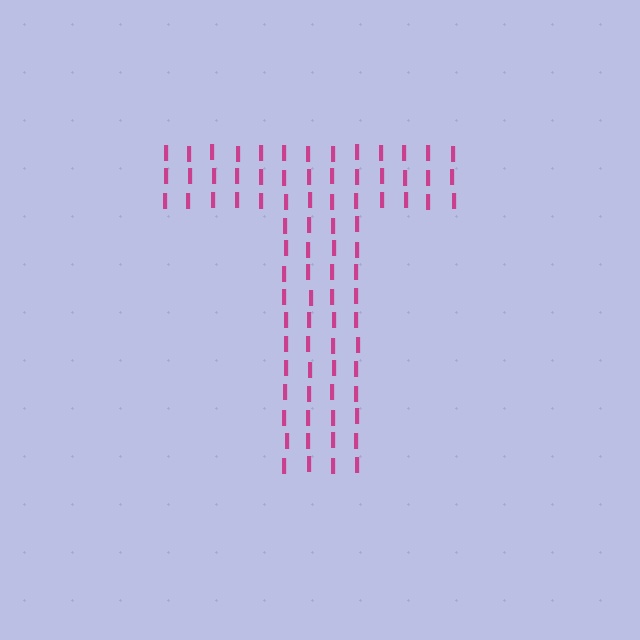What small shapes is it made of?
It is made of small letter I's.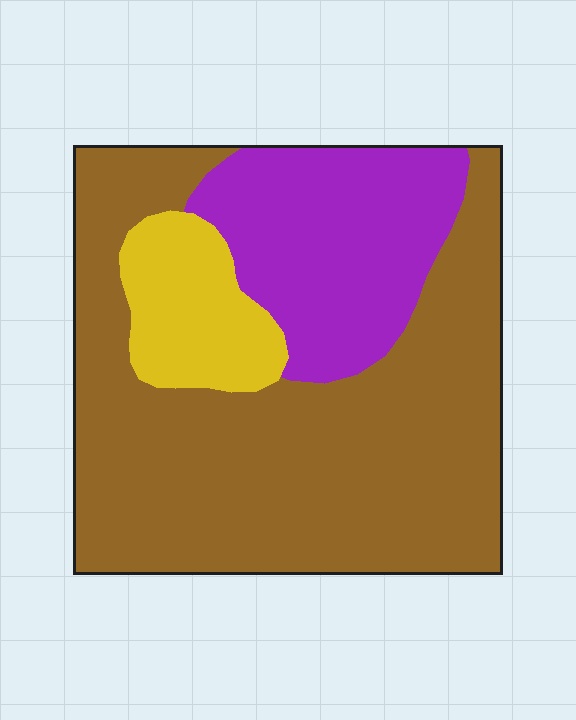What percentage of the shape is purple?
Purple covers about 25% of the shape.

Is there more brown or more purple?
Brown.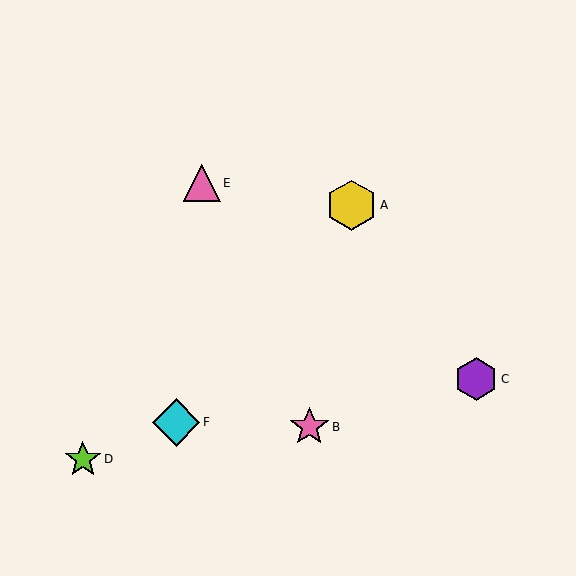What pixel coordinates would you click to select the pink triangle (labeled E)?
Click at (202, 183) to select the pink triangle E.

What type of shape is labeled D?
Shape D is a lime star.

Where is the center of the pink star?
The center of the pink star is at (309, 427).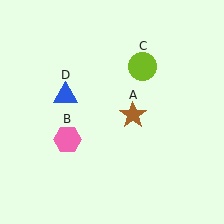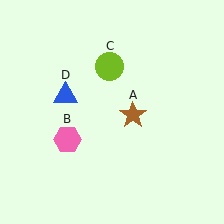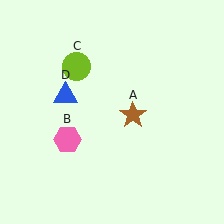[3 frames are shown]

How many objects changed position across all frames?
1 object changed position: lime circle (object C).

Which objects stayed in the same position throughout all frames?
Brown star (object A) and pink hexagon (object B) and blue triangle (object D) remained stationary.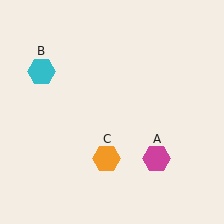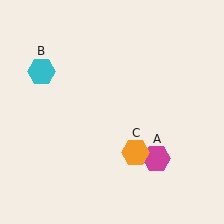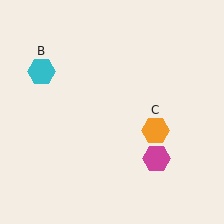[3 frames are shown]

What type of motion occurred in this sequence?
The orange hexagon (object C) rotated counterclockwise around the center of the scene.